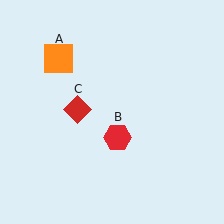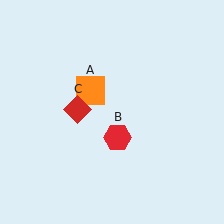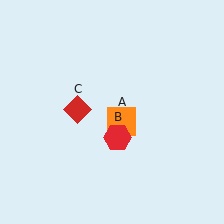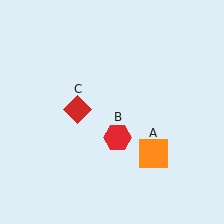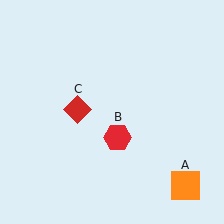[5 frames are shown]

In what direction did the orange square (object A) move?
The orange square (object A) moved down and to the right.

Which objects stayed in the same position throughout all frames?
Red hexagon (object B) and red diamond (object C) remained stationary.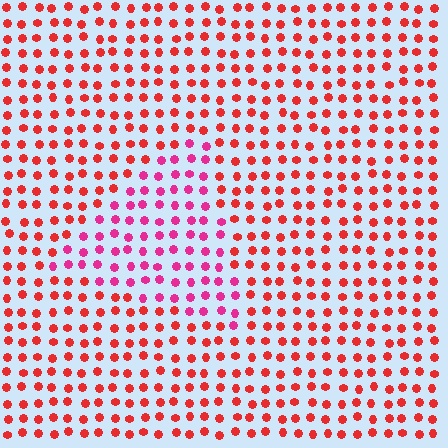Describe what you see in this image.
The image is filled with small red elements in a uniform arrangement. A triangle-shaped region is visible where the elements are tinted to a slightly different hue, forming a subtle color boundary.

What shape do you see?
I see a triangle.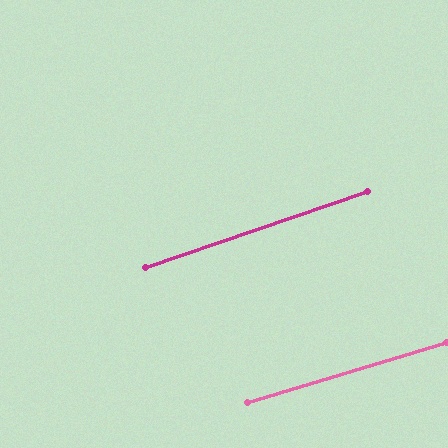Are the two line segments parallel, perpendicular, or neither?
Parallel — their directions differ by only 1.9°.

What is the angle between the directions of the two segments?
Approximately 2 degrees.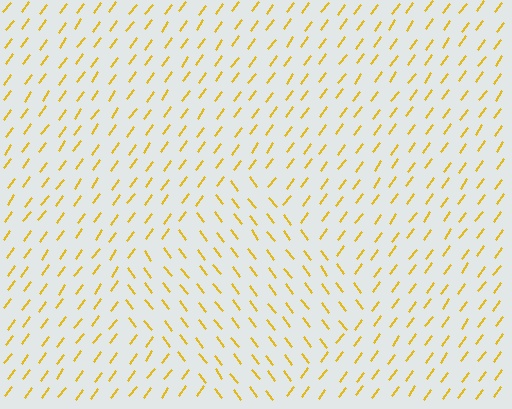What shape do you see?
I see a diamond.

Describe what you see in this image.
The image is filled with small yellow line segments. A diamond region in the image has lines oriented differently from the surrounding lines, creating a visible texture boundary.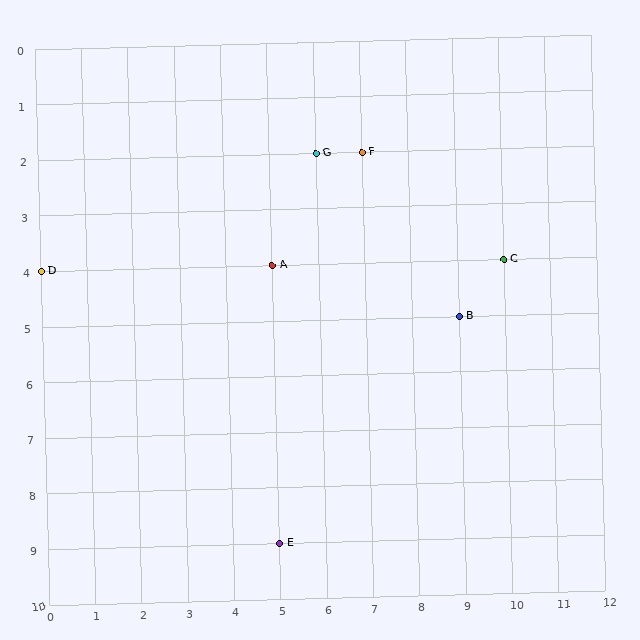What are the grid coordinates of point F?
Point F is at grid coordinates (7, 2).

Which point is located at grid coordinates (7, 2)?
Point F is at (7, 2).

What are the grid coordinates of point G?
Point G is at grid coordinates (6, 2).